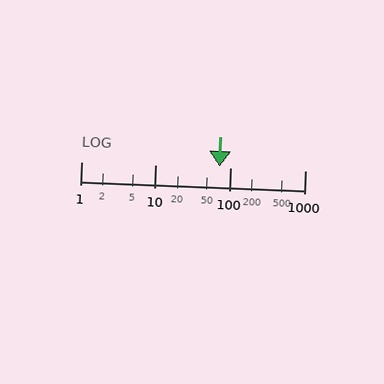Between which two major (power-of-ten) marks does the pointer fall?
The pointer is between 10 and 100.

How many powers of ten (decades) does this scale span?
The scale spans 3 decades, from 1 to 1000.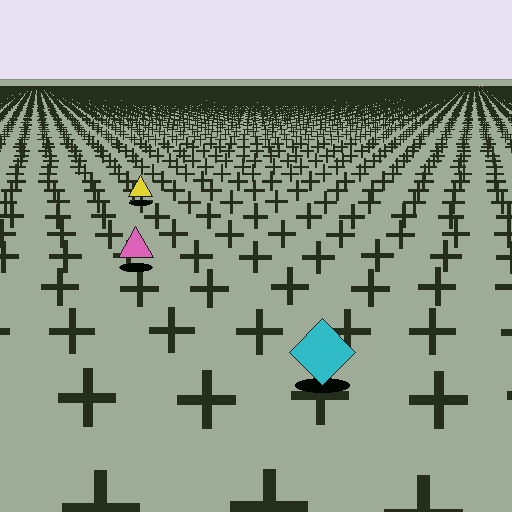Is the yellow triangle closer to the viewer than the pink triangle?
No. The pink triangle is closer — you can tell from the texture gradient: the ground texture is coarser near it.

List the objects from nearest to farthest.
From nearest to farthest: the cyan diamond, the pink triangle, the yellow triangle.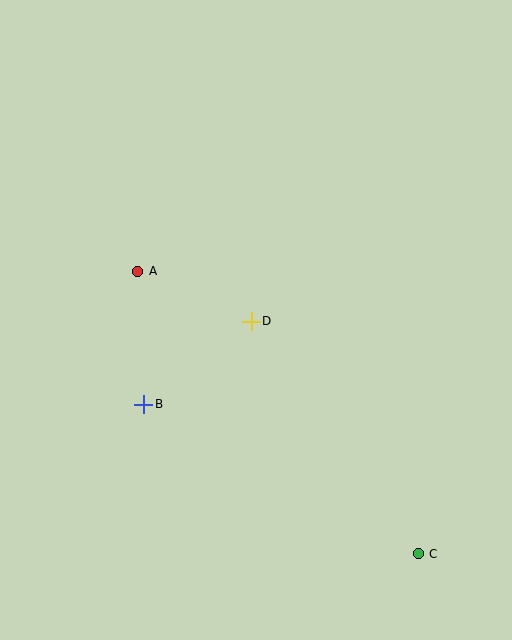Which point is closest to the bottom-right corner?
Point C is closest to the bottom-right corner.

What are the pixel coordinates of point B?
Point B is at (144, 404).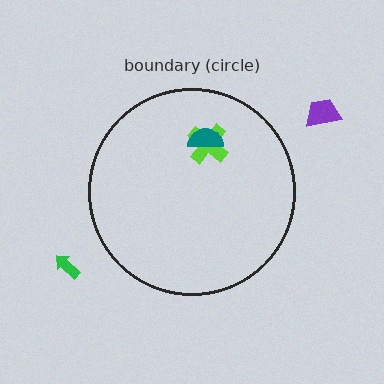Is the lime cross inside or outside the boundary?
Inside.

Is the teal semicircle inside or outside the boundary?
Inside.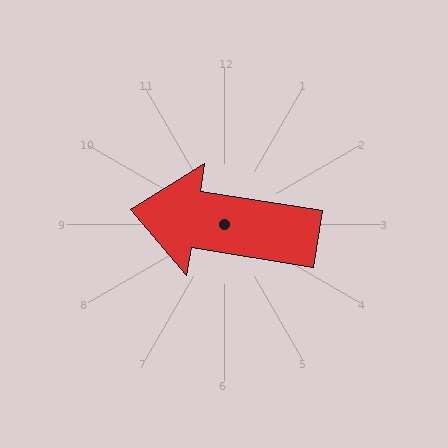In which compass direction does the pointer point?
West.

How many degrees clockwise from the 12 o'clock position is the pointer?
Approximately 279 degrees.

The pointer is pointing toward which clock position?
Roughly 9 o'clock.